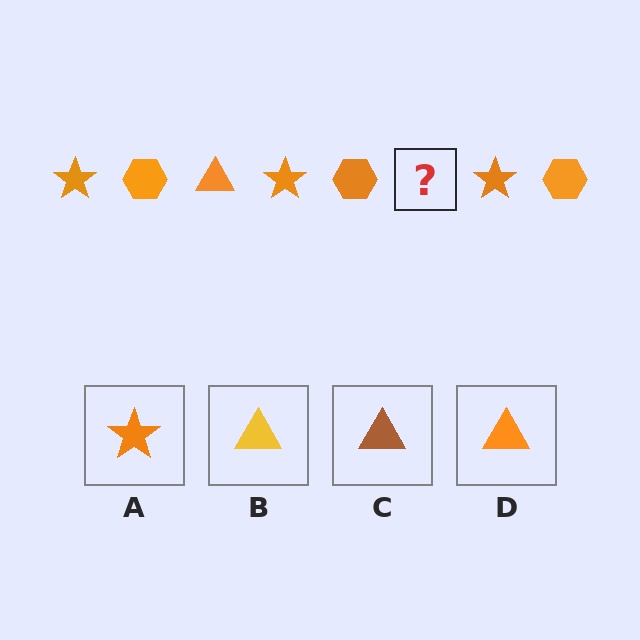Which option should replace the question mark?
Option D.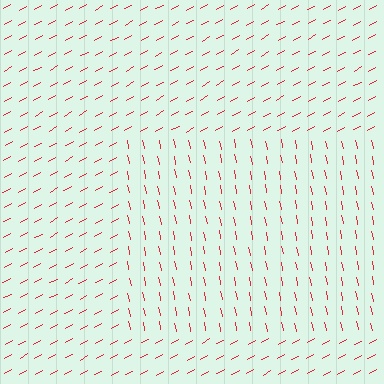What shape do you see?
I see a rectangle.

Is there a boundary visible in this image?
Yes, there is a texture boundary formed by a change in line orientation.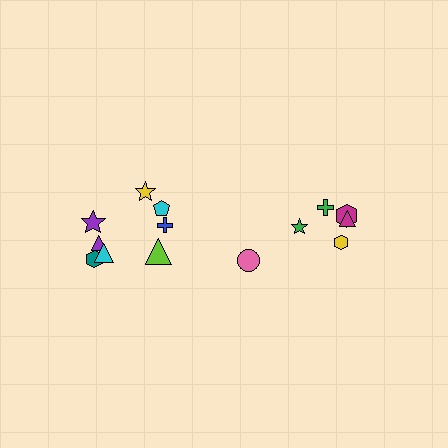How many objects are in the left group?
There are 8 objects.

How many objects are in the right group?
There are 6 objects.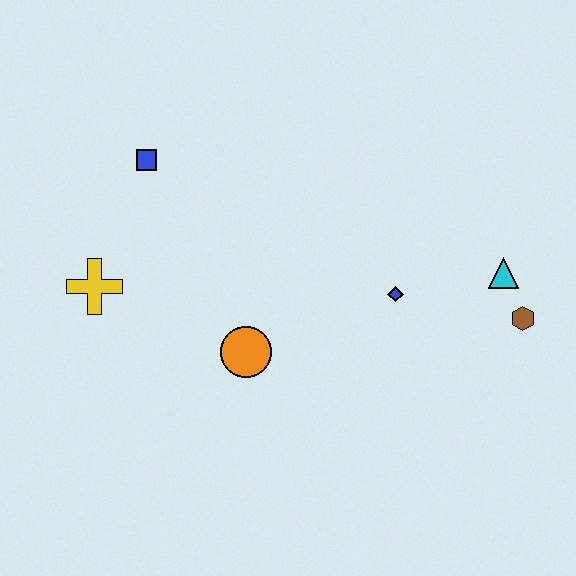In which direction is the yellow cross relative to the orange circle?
The yellow cross is to the left of the orange circle.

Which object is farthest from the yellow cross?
The brown hexagon is farthest from the yellow cross.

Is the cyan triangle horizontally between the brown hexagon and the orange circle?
Yes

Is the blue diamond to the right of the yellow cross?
Yes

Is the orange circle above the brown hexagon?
No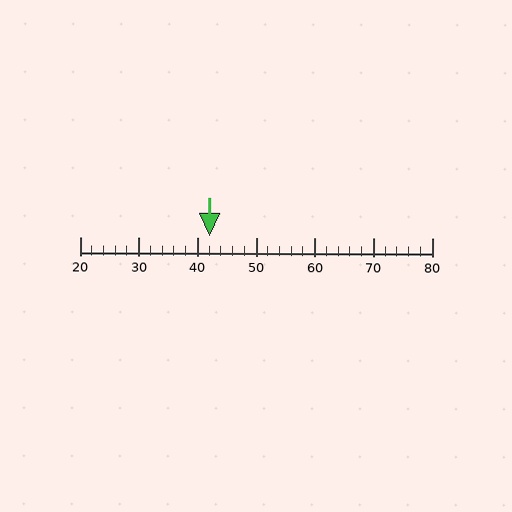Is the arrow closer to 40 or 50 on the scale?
The arrow is closer to 40.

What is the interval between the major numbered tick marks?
The major tick marks are spaced 10 units apart.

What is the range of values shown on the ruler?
The ruler shows values from 20 to 80.